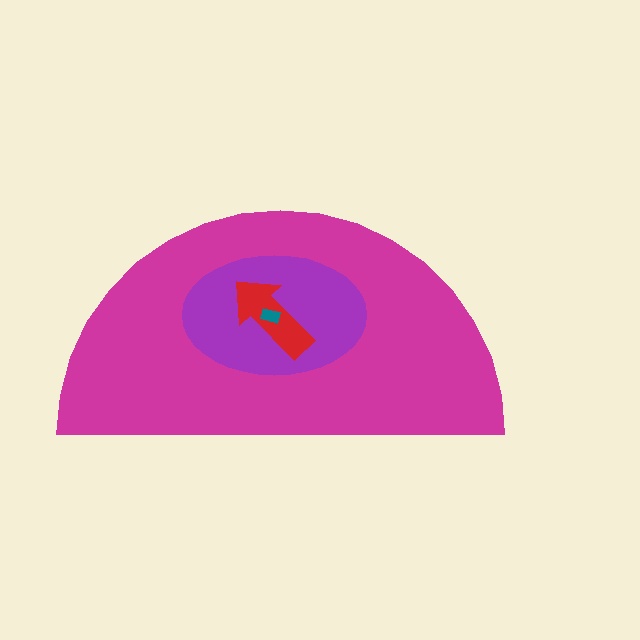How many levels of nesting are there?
4.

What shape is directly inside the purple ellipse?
The red arrow.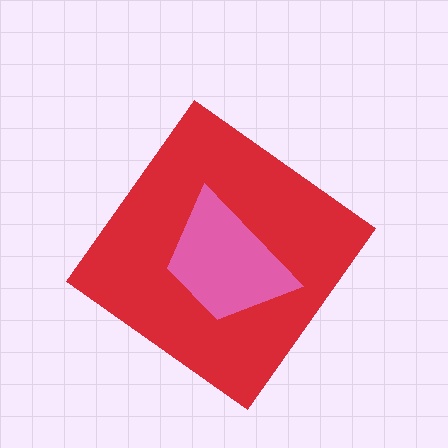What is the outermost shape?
The red diamond.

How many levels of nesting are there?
2.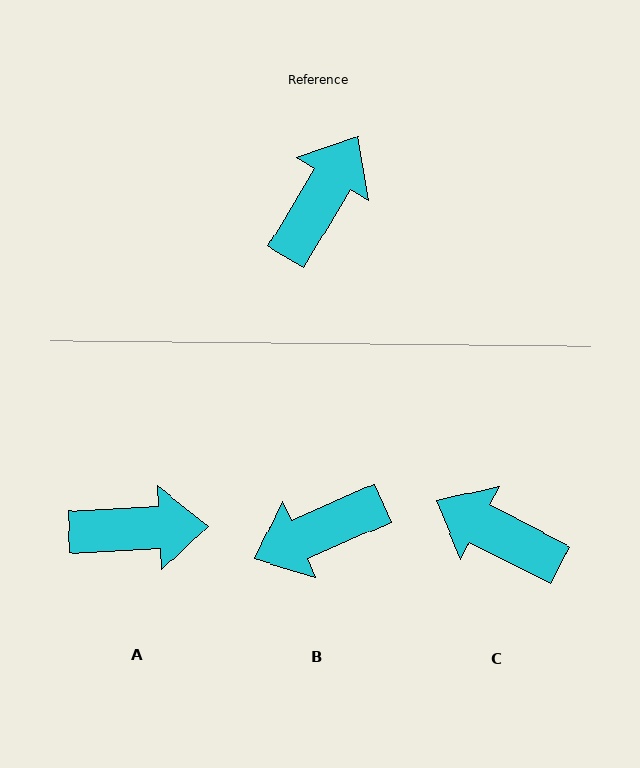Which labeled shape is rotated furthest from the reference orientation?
B, about 145 degrees away.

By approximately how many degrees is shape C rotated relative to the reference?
Approximately 94 degrees counter-clockwise.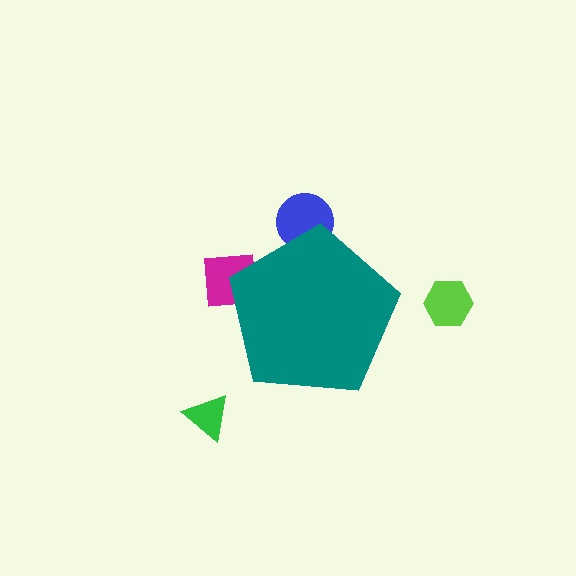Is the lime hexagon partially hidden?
No, the lime hexagon is fully visible.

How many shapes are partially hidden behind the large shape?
2 shapes are partially hidden.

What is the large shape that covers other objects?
A teal pentagon.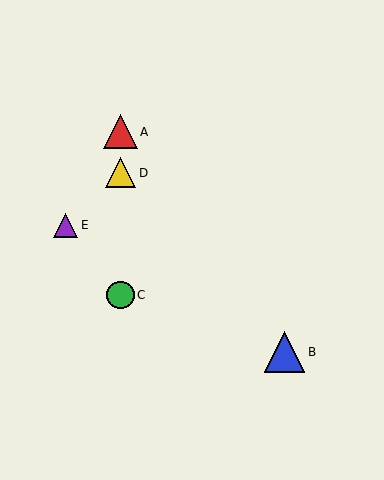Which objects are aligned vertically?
Objects A, C, D are aligned vertically.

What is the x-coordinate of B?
Object B is at x≈284.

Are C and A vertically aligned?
Yes, both are at x≈121.